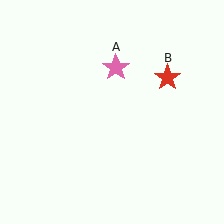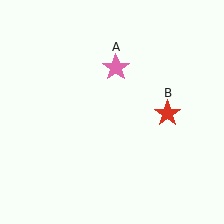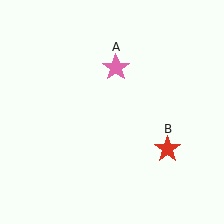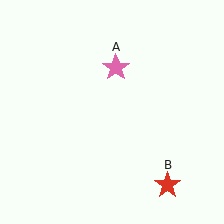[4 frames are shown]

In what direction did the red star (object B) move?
The red star (object B) moved down.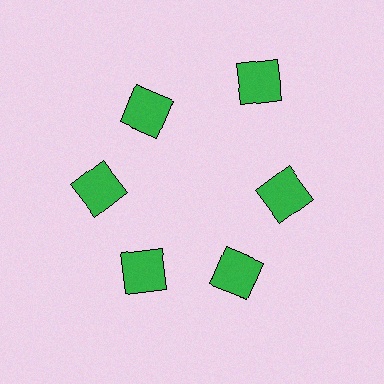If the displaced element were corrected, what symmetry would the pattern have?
It would have 6-fold rotational symmetry — the pattern would map onto itself every 60 degrees.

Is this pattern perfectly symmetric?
No. The 6 green squares are arranged in a ring, but one element near the 1 o'clock position is pushed outward from the center, breaking the 6-fold rotational symmetry.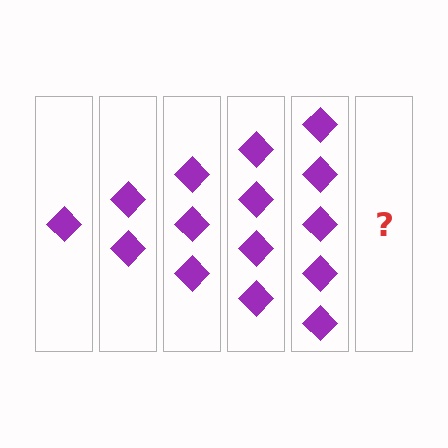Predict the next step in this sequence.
The next step is 6 diamonds.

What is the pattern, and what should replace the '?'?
The pattern is that each step adds one more diamond. The '?' should be 6 diamonds.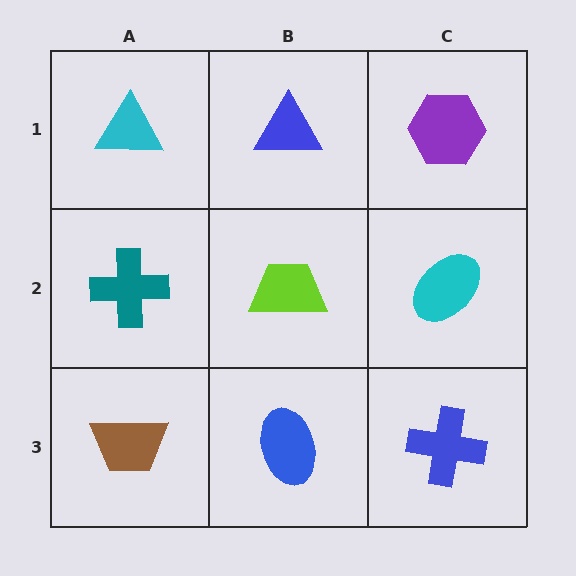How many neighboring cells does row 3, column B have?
3.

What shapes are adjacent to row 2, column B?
A blue triangle (row 1, column B), a blue ellipse (row 3, column B), a teal cross (row 2, column A), a cyan ellipse (row 2, column C).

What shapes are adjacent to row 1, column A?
A teal cross (row 2, column A), a blue triangle (row 1, column B).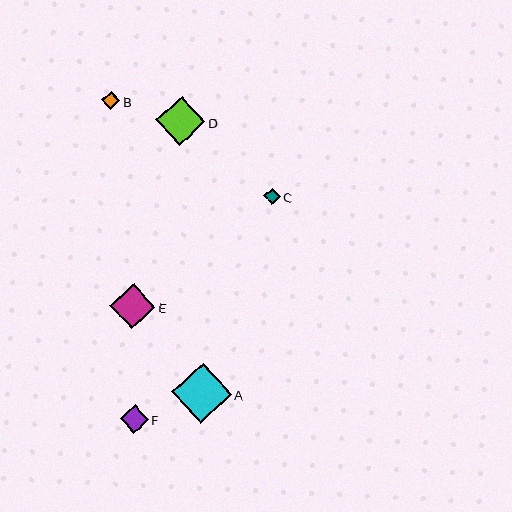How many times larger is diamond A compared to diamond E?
Diamond A is approximately 1.3 times the size of diamond E.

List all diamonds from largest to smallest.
From largest to smallest: A, D, E, F, B, C.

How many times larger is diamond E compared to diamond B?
Diamond E is approximately 2.5 times the size of diamond B.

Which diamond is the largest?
Diamond A is the largest with a size of approximately 60 pixels.